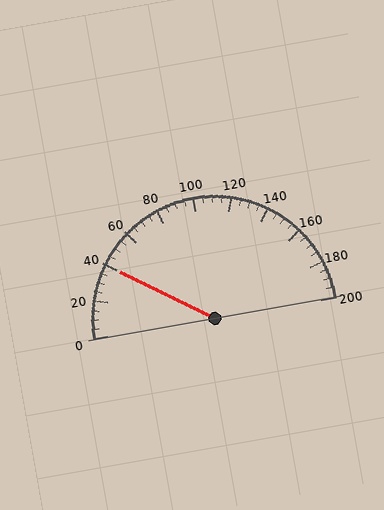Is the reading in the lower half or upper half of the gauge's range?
The reading is in the lower half of the range (0 to 200).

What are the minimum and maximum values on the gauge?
The gauge ranges from 0 to 200.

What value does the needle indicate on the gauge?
The needle indicates approximately 40.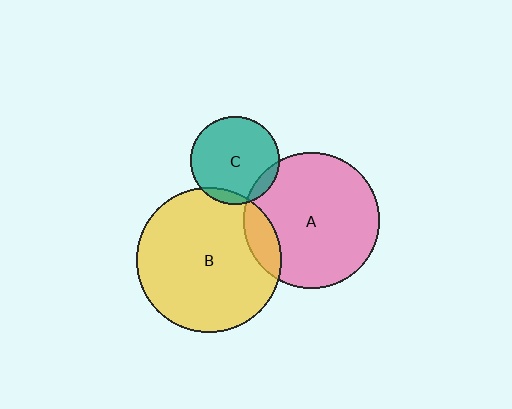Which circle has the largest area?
Circle B (yellow).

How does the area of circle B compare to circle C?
Approximately 2.7 times.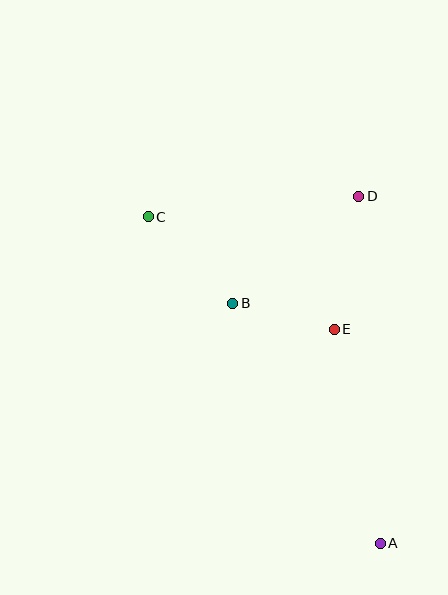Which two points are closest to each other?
Points B and E are closest to each other.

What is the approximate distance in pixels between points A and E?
The distance between A and E is approximately 219 pixels.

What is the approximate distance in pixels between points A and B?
The distance between A and B is approximately 282 pixels.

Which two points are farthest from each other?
Points A and C are farthest from each other.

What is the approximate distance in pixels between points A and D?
The distance between A and D is approximately 348 pixels.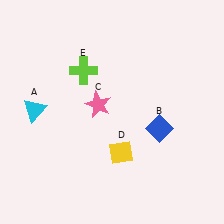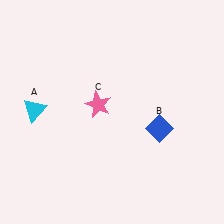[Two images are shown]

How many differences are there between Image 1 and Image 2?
There are 2 differences between the two images.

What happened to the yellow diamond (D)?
The yellow diamond (D) was removed in Image 2. It was in the bottom-right area of Image 1.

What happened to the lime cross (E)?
The lime cross (E) was removed in Image 2. It was in the top-left area of Image 1.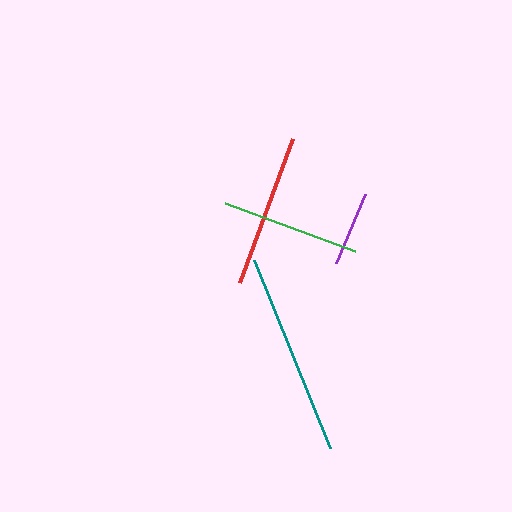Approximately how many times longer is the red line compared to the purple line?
The red line is approximately 2.1 times the length of the purple line.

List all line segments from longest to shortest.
From longest to shortest: teal, red, green, purple.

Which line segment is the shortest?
The purple line is the shortest at approximately 74 pixels.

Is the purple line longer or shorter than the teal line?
The teal line is longer than the purple line.